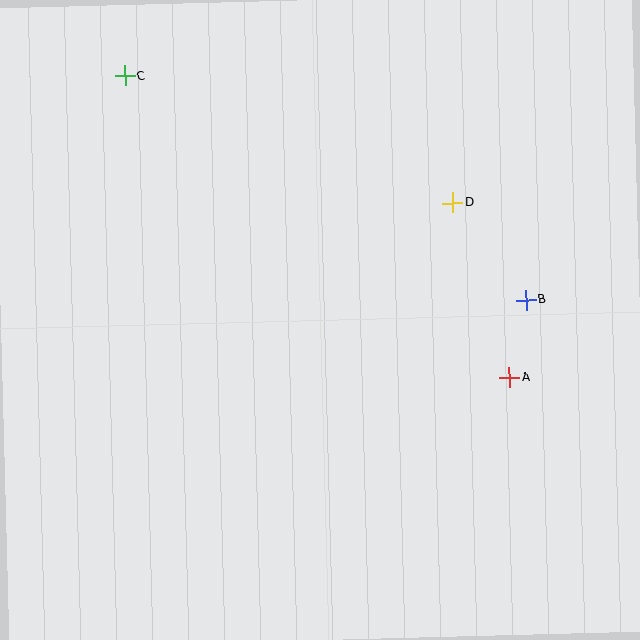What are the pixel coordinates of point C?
Point C is at (125, 76).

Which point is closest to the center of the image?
Point D at (453, 203) is closest to the center.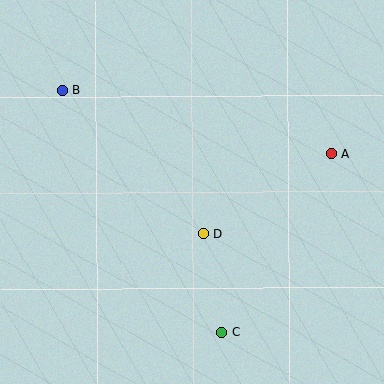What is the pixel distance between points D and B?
The distance between D and B is 201 pixels.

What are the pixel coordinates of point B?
Point B is at (62, 90).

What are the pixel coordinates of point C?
Point C is at (222, 332).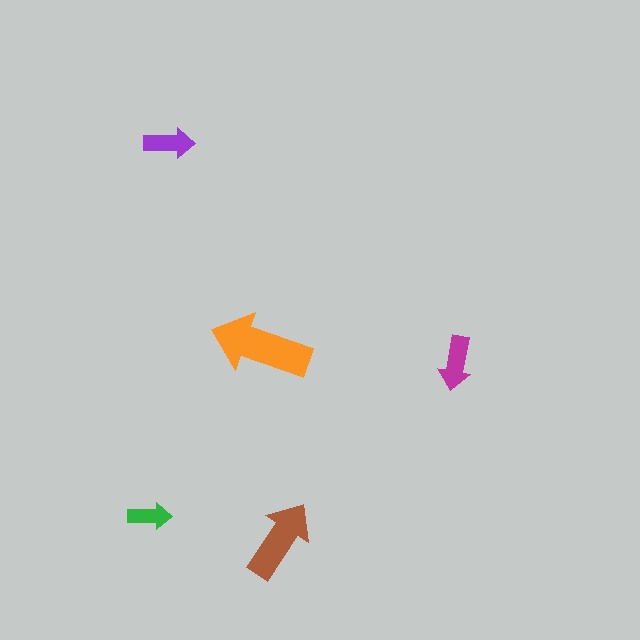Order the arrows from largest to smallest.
the orange one, the brown one, the magenta one, the purple one, the green one.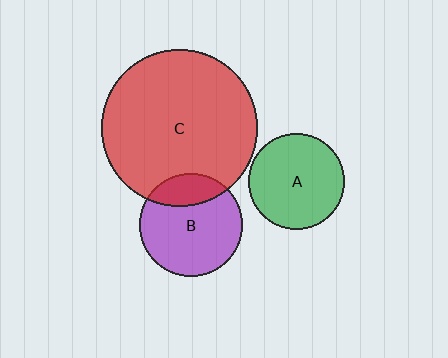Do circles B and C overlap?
Yes.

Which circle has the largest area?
Circle C (red).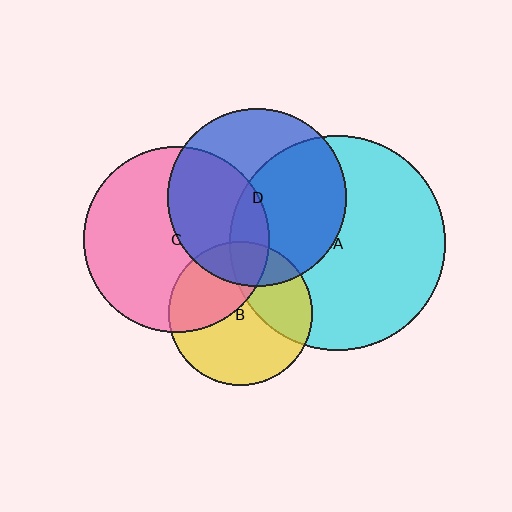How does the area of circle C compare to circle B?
Approximately 1.7 times.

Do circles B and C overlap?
Yes.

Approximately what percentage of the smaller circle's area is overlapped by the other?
Approximately 35%.